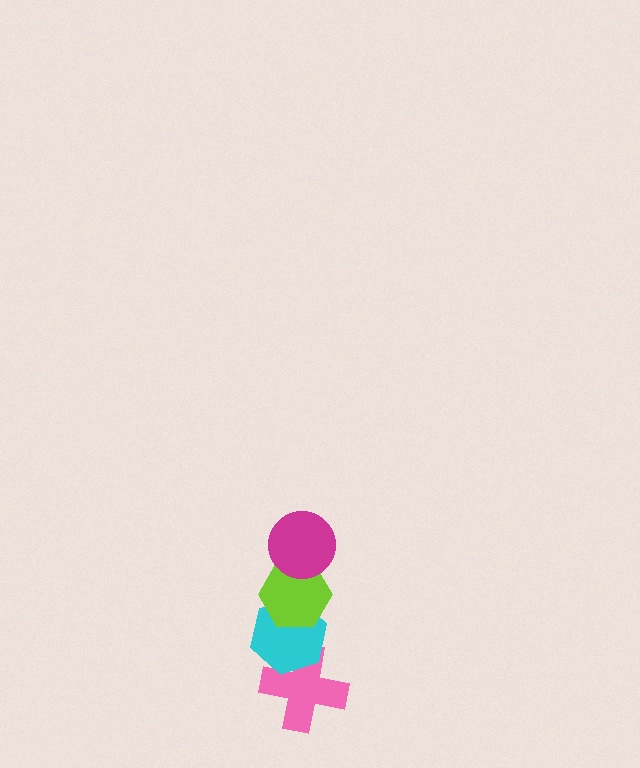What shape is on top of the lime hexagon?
The magenta circle is on top of the lime hexagon.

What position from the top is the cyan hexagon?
The cyan hexagon is 3rd from the top.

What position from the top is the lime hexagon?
The lime hexagon is 2nd from the top.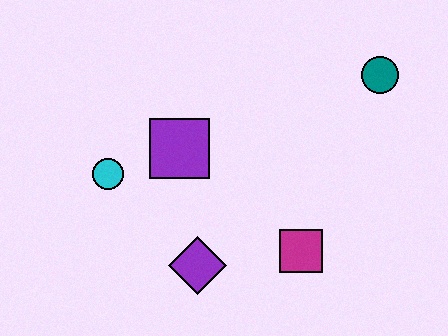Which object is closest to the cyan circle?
The purple square is closest to the cyan circle.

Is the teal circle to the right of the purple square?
Yes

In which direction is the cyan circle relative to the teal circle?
The cyan circle is to the left of the teal circle.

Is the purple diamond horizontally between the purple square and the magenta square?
Yes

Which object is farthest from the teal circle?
The cyan circle is farthest from the teal circle.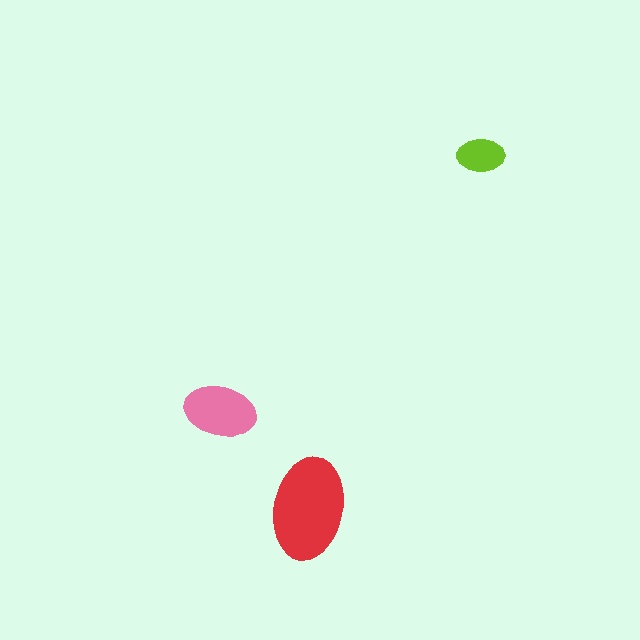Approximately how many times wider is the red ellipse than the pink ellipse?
About 1.5 times wider.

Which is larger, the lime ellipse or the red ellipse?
The red one.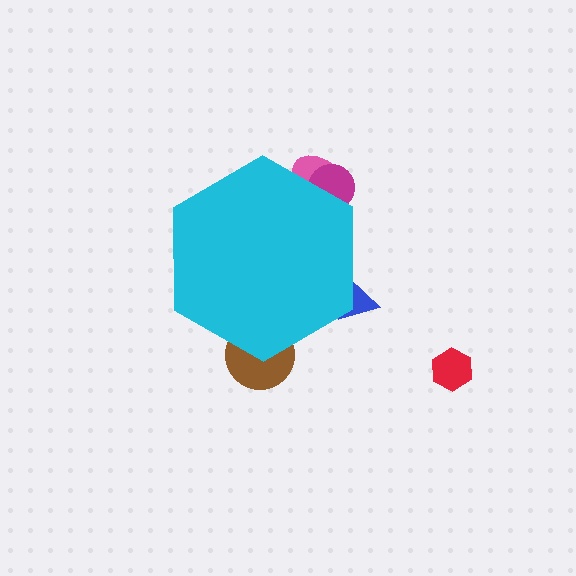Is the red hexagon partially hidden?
No, the red hexagon is fully visible.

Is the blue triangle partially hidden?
Yes, the blue triangle is partially hidden behind the cyan hexagon.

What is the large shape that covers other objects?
A cyan hexagon.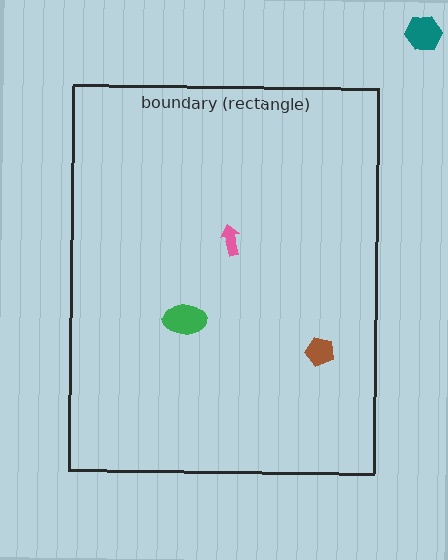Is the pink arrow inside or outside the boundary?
Inside.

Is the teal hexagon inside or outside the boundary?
Outside.